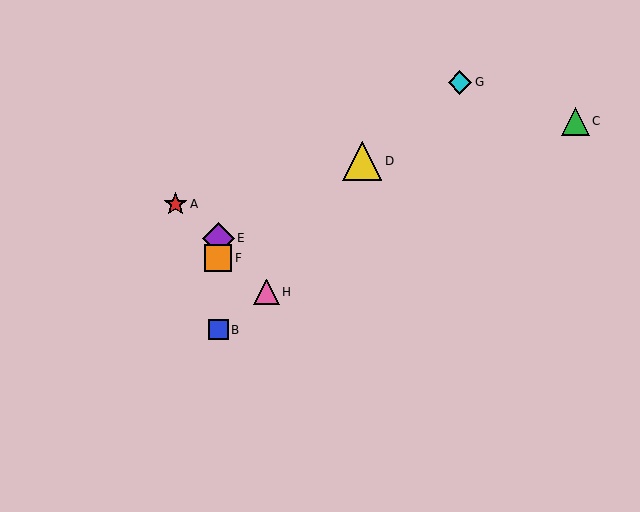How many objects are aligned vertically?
3 objects (B, E, F) are aligned vertically.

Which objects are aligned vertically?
Objects B, E, F are aligned vertically.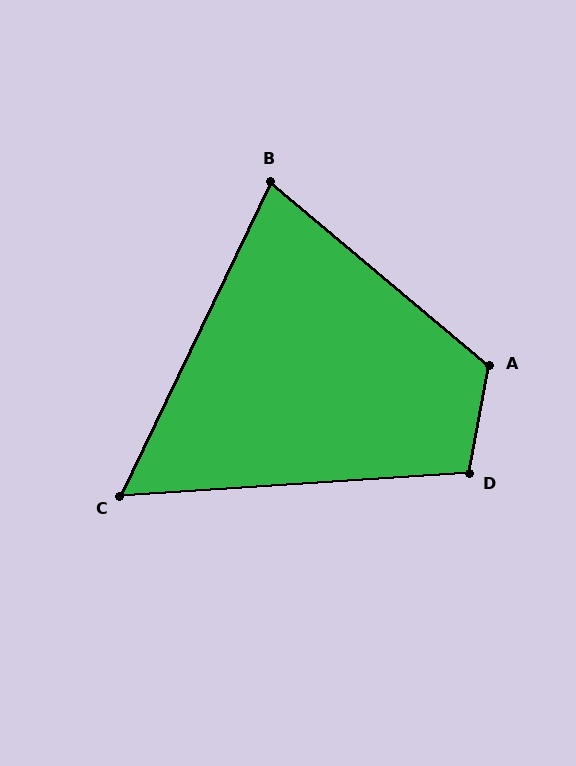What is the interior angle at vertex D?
Approximately 105 degrees (obtuse).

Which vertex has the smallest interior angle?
C, at approximately 61 degrees.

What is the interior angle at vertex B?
Approximately 75 degrees (acute).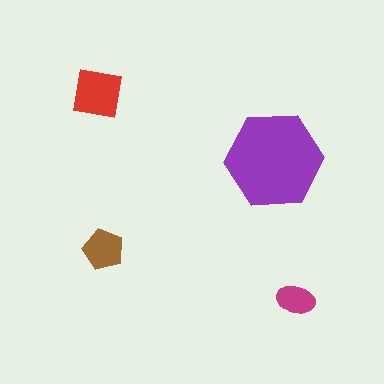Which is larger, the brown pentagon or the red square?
The red square.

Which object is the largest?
The purple hexagon.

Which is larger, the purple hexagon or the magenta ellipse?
The purple hexagon.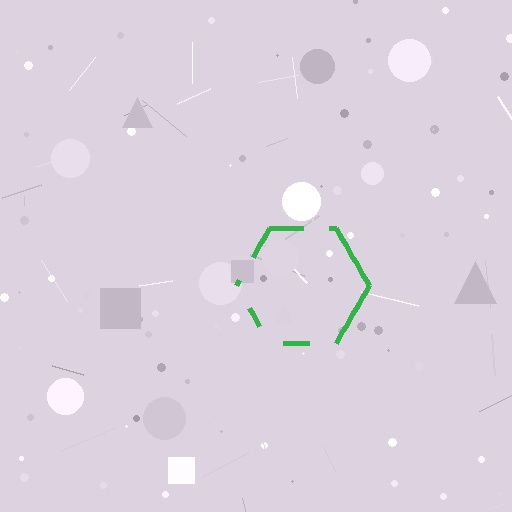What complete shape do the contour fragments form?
The contour fragments form a hexagon.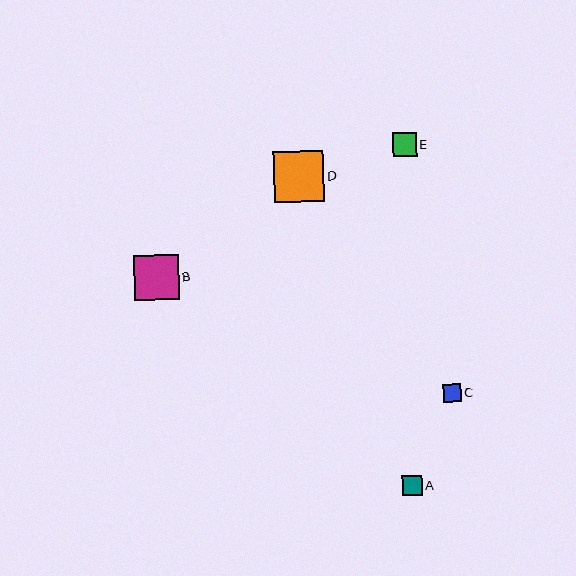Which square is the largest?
Square D is the largest with a size of approximately 51 pixels.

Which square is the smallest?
Square C is the smallest with a size of approximately 18 pixels.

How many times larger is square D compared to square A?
Square D is approximately 2.6 times the size of square A.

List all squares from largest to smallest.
From largest to smallest: D, B, E, A, C.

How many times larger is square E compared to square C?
Square E is approximately 1.3 times the size of square C.